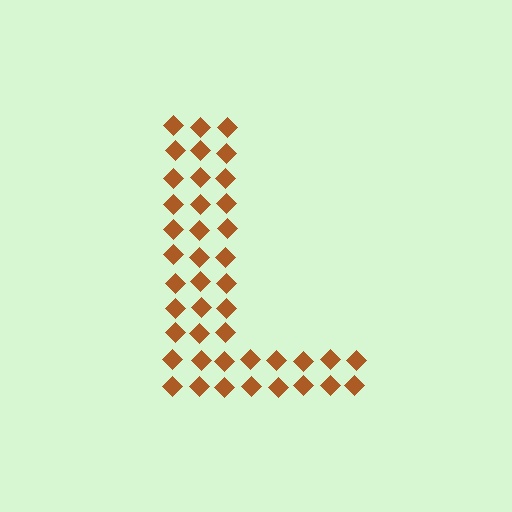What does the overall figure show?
The overall figure shows the letter L.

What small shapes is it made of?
It is made of small diamonds.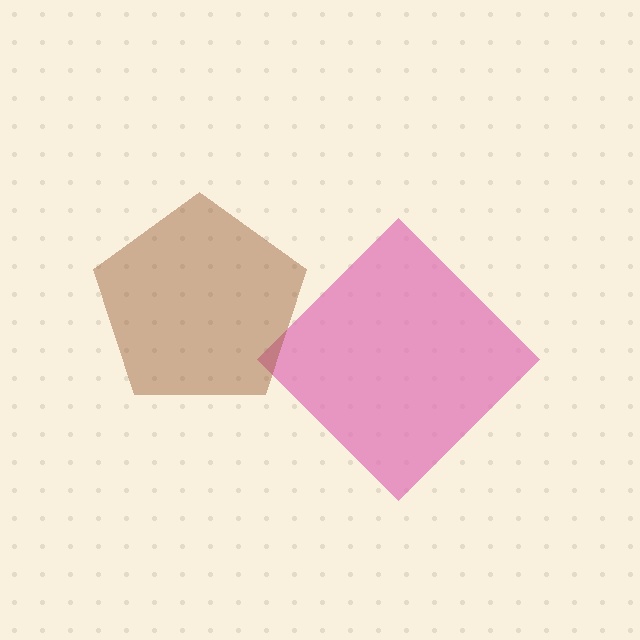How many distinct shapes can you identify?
There are 2 distinct shapes: a pink diamond, a brown pentagon.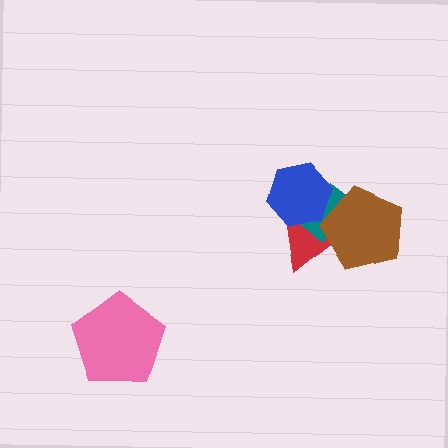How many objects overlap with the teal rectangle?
3 objects overlap with the teal rectangle.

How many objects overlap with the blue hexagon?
2 objects overlap with the blue hexagon.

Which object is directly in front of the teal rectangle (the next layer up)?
The blue hexagon is directly in front of the teal rectangle.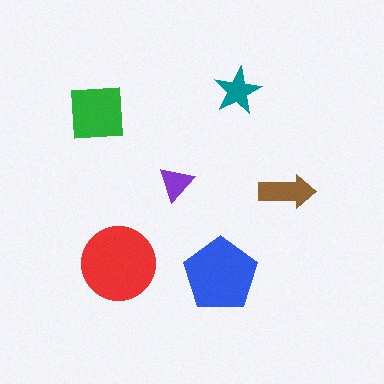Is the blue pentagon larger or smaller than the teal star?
Larger.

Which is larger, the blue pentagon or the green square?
The blue pentagon.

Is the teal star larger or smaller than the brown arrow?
Smaller.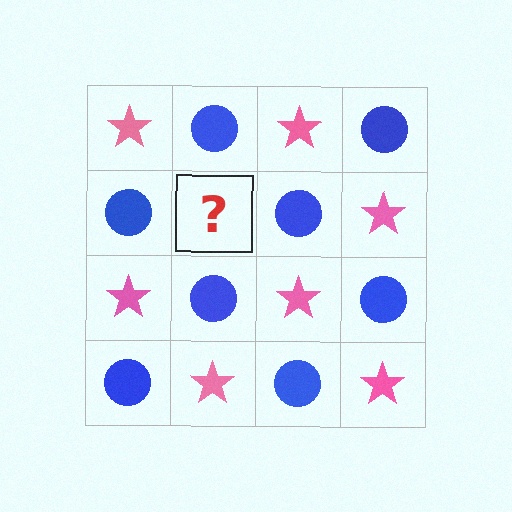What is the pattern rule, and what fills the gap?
The rule is that it alternates pink star and blue circle in a checkerboard pattern. The gap should be filled with a pink star.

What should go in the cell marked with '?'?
The missing cell should contain a pink star.